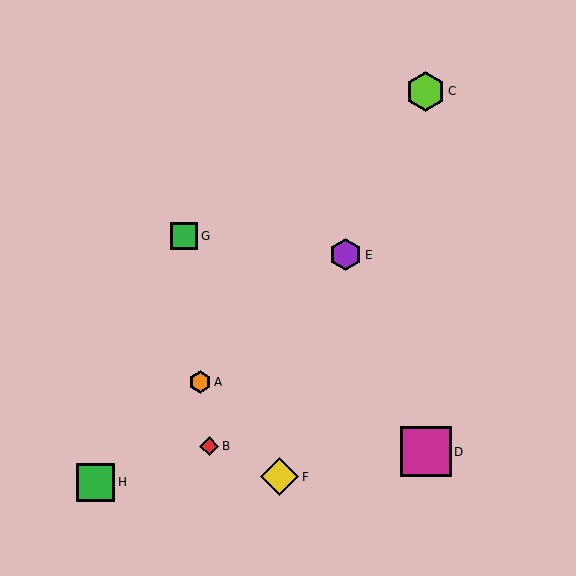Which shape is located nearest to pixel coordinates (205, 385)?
The orange hexagon (labeled A) at (200, 382) is nearest to that location.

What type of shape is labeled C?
Shape C is a lime hexagon.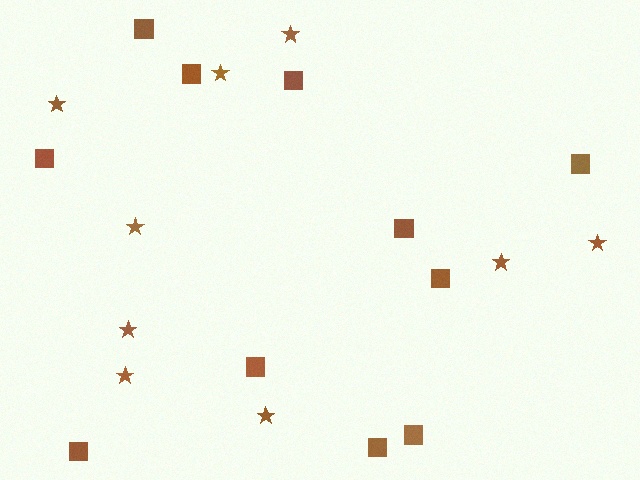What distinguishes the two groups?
There are 2 groups: one group of stars (9) and one group of squares (11).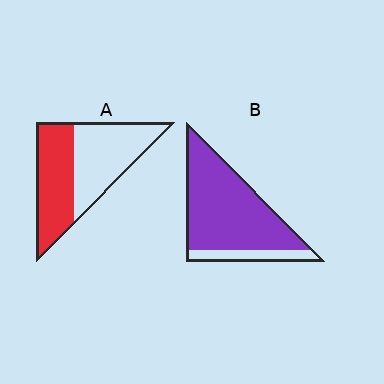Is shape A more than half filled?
Roughly half.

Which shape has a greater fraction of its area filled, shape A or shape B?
Shape B.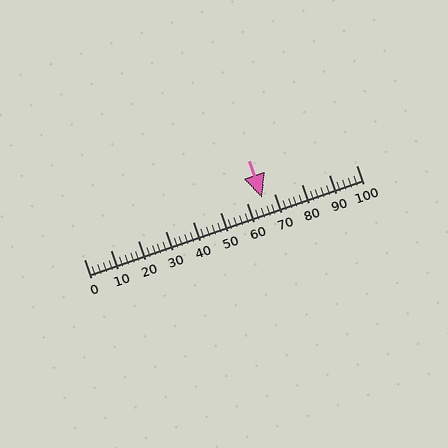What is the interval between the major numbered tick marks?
The major tick marks are spaced 10 units apart.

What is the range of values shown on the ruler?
The ruler shows values from 0 to 100.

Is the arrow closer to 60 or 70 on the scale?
The arrow is closer to 70.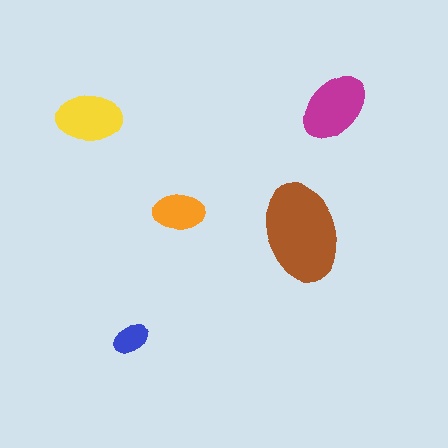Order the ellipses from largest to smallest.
the brown one, the magenta one, the yellow one, the orange one, the blue one.